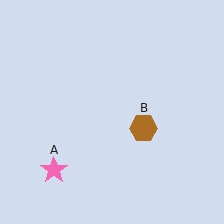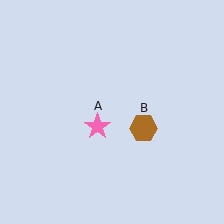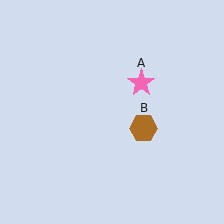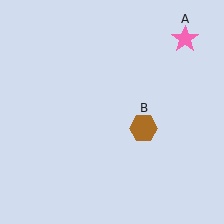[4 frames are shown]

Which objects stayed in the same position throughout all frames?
Brown hexagon (object B) remained stationary.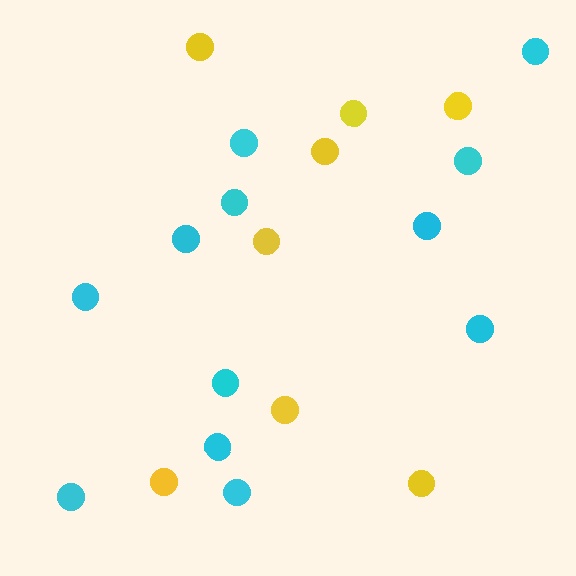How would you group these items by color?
There are 2 groups: one group of yellow circles (8) and one group of cyan circles (12).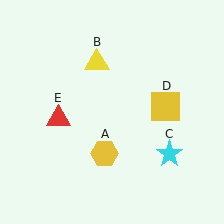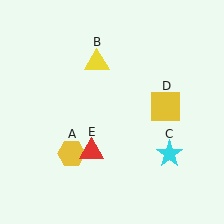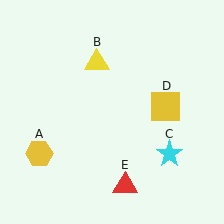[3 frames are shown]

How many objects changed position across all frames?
2 objects changed position: yellow hexagon (object A), red triangle (object E).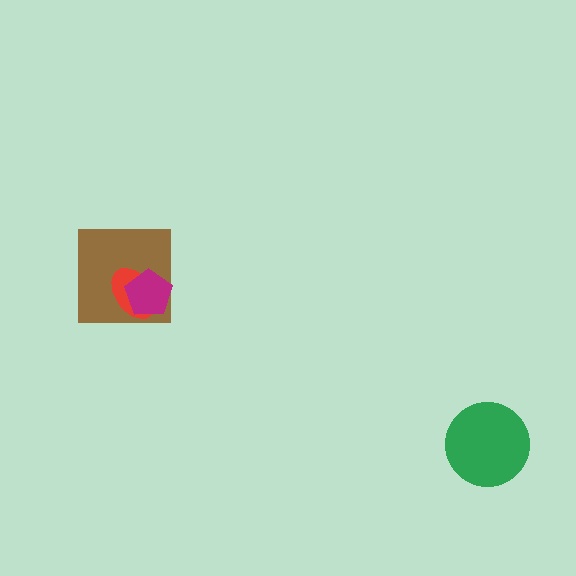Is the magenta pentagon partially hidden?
No, no other shape covers it.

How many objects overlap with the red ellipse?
2 objects overlap with the red ellipse.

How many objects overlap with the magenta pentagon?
2 objects overlap with the magenta pentagon.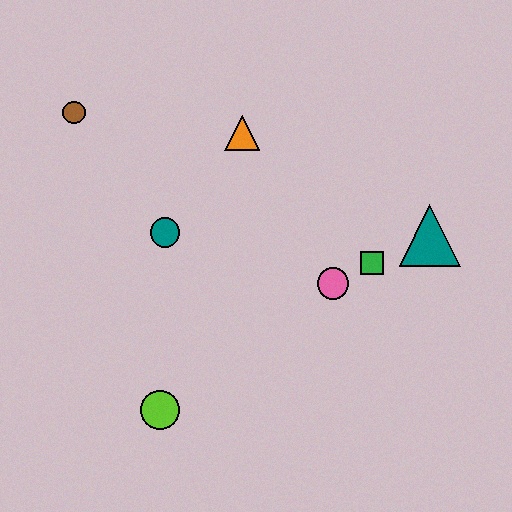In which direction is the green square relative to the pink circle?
The green square is to the right of the pink circle.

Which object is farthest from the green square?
The brown circle is farthest from the green square.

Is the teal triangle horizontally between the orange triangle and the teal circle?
No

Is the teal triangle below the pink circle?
No